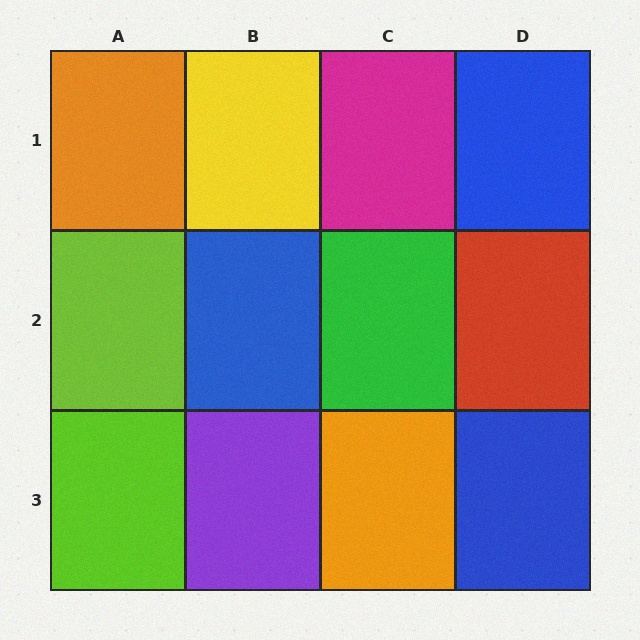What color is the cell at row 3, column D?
Blue.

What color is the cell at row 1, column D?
Blue.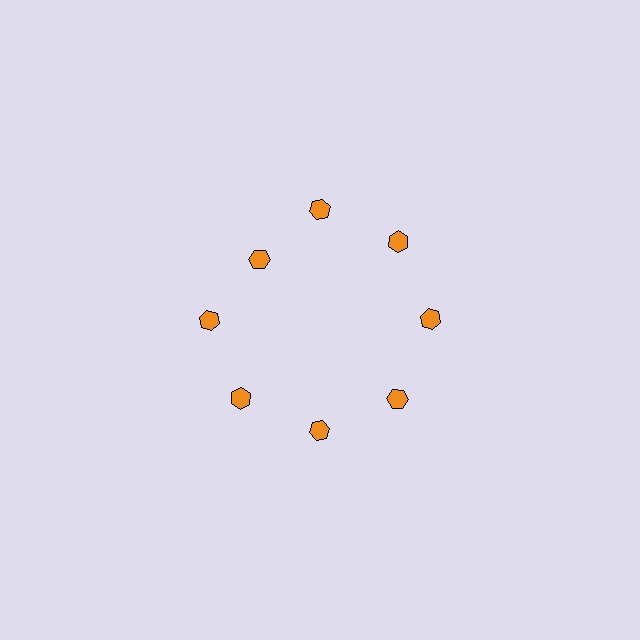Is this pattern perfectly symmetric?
No. The 8 orange hexagons are arranged in a ring, but one element near the 10 o'clock position is pulled inward toward the center, breaking the 8-fold rotational symmetry.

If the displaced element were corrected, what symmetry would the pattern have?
It would have 8-fold rotational symmetry — the pattern would map onto itself every 45 degrees.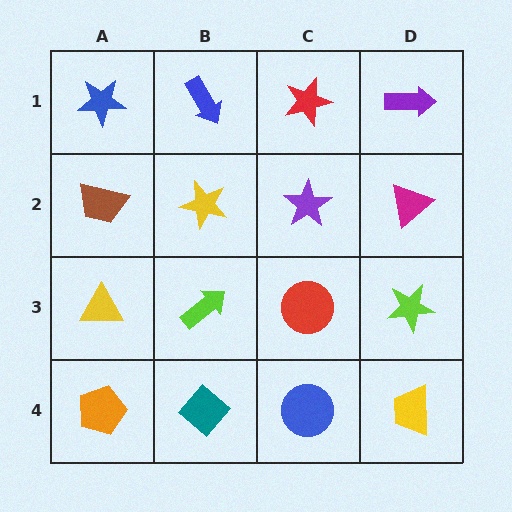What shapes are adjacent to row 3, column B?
A yellow star (row 2, column B), a teal diamond (row 4, column B), a yellow triangle (row 3, column A), a red circle (row 3, column C).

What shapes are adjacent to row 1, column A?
A brown trapezoid (row 2, column A), a blue arrow (row 1, column B).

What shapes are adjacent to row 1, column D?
A magenta triangle (row 2, column D), a red star (row 1, column C).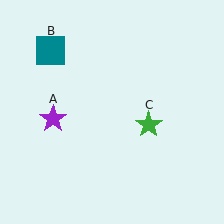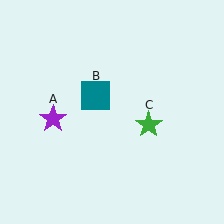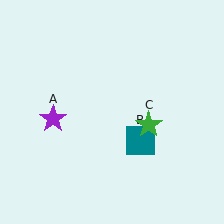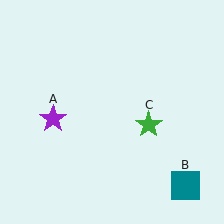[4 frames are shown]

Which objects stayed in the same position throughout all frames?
Purple star (object A) and green star (object C) remained stationary.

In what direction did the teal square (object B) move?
The teal square (object B) moved down and to the right.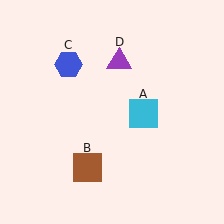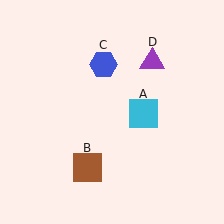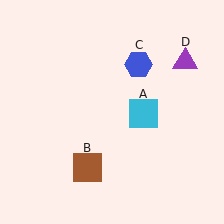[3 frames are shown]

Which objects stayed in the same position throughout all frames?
Cyan square (object A) and brown square (object B) remained stationary.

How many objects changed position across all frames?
2 objects changed position: blue hexagon (object C), purple triangle (object D).